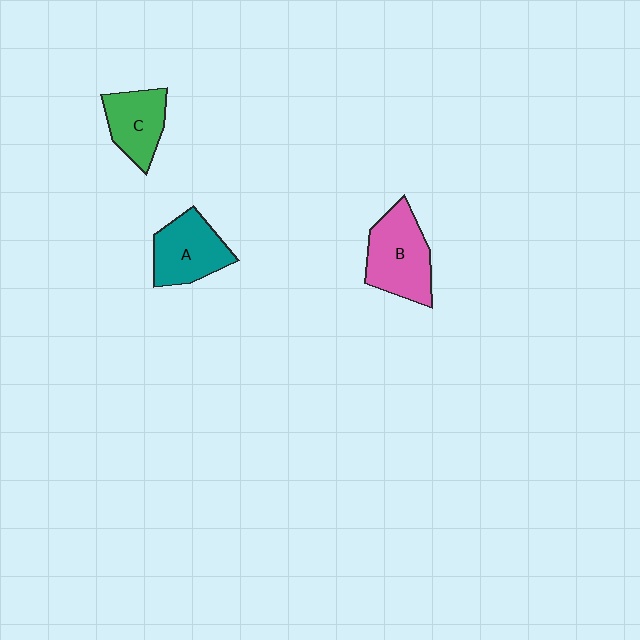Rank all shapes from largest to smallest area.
From largest to smallest: B (pink), A (teal), C (green).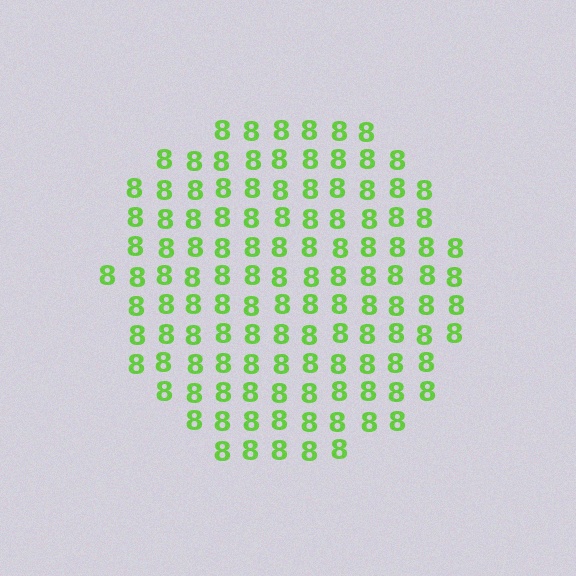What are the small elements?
The small elements are digit 8's.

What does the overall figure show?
The overall figure shows a circle.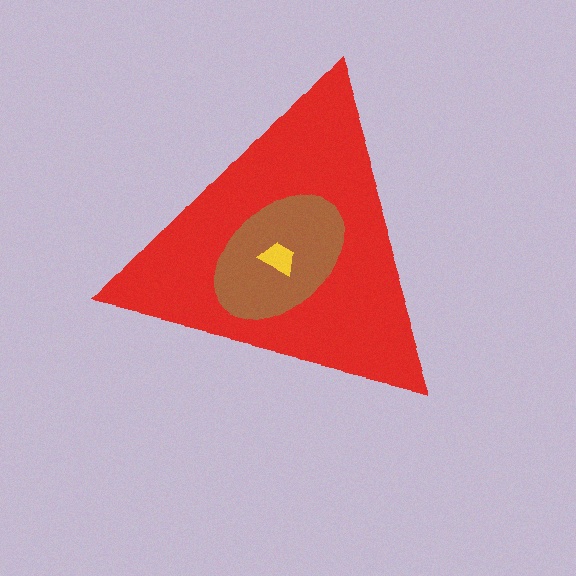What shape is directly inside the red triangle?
The brown ellipse.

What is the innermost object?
The yellow trapezoid.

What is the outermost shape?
The red triangle.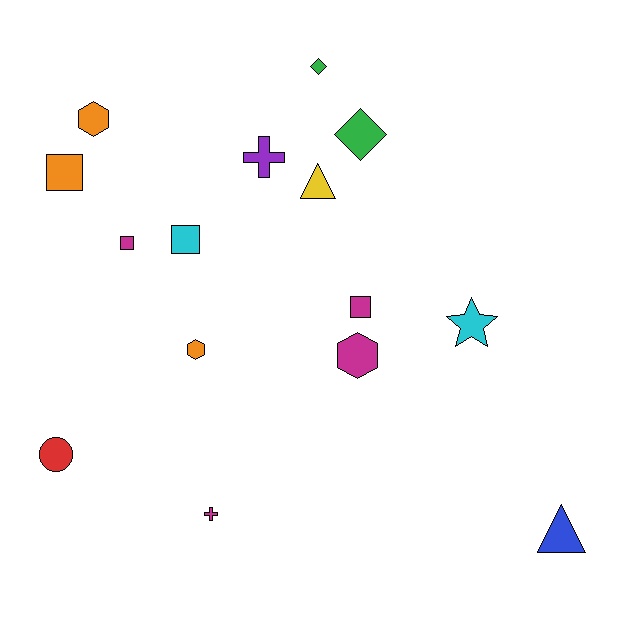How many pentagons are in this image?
There are no pentagons.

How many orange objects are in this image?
There are 3 orange objects.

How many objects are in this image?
There are 15 objects.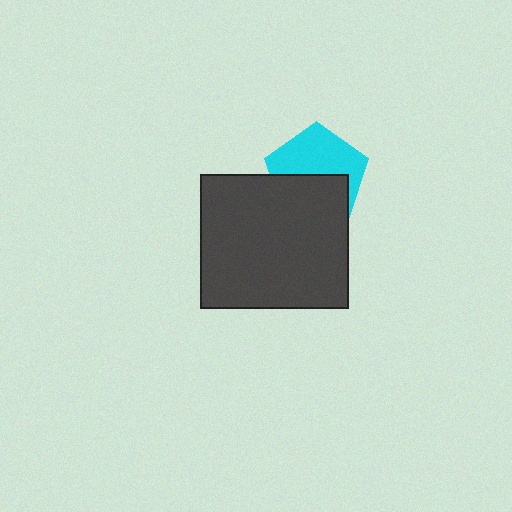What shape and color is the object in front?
The object in front is a dark gray rectangle.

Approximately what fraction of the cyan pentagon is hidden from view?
Roughly 47% of the cyan pentagon is hidden behind the dark gray rectangle.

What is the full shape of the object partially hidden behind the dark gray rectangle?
The partially hidden object is a cyan pentagon.